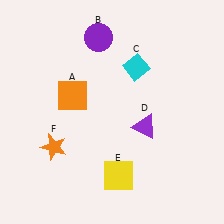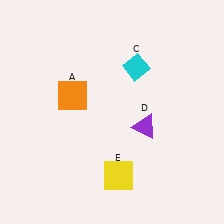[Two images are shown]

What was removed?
The orange star (F), the purple circle (B) were removed in Image 2.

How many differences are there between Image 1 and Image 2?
There are 2 differences between the two images.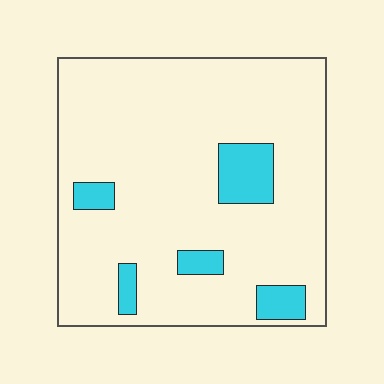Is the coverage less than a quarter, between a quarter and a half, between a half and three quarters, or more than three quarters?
Less than a quarter.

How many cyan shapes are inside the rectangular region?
5.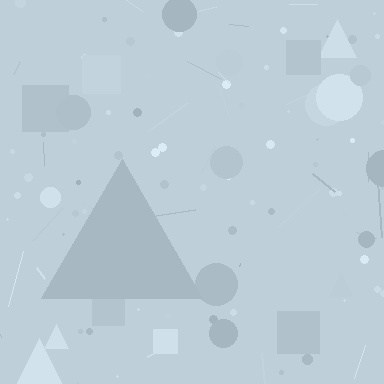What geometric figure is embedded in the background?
A triangle is embedded in the background.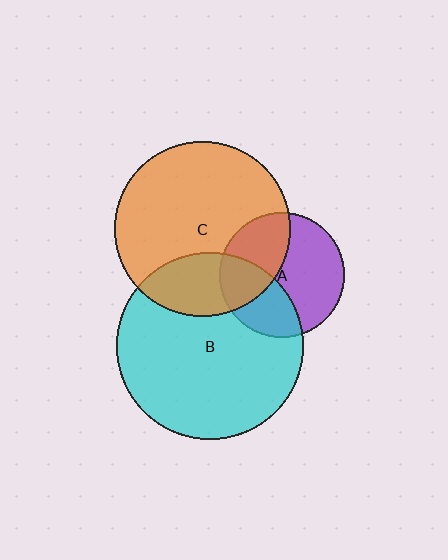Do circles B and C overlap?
Yes.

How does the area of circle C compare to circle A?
Approximately 2.0 times.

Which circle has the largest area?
Circle B (cyan).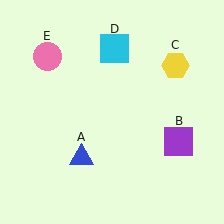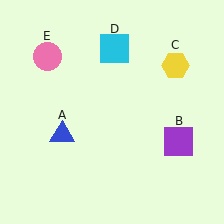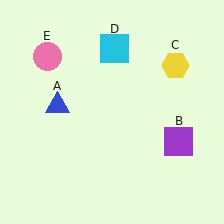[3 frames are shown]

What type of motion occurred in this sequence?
The blue triangle (object A) rotated clockwise around the center of the scene.